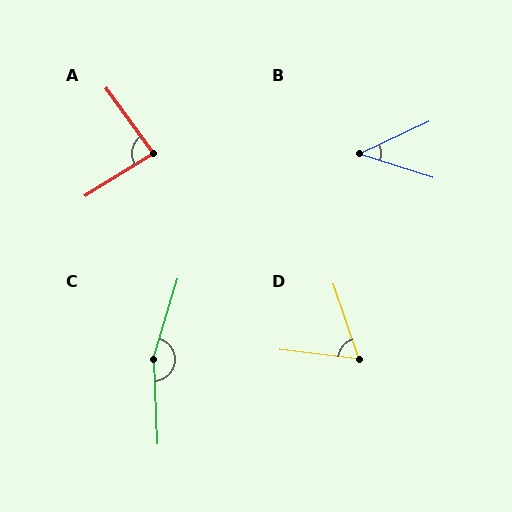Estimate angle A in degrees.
Approximately 86 degrees.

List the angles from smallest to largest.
B (43°), D (65°), A (86°), C (160°).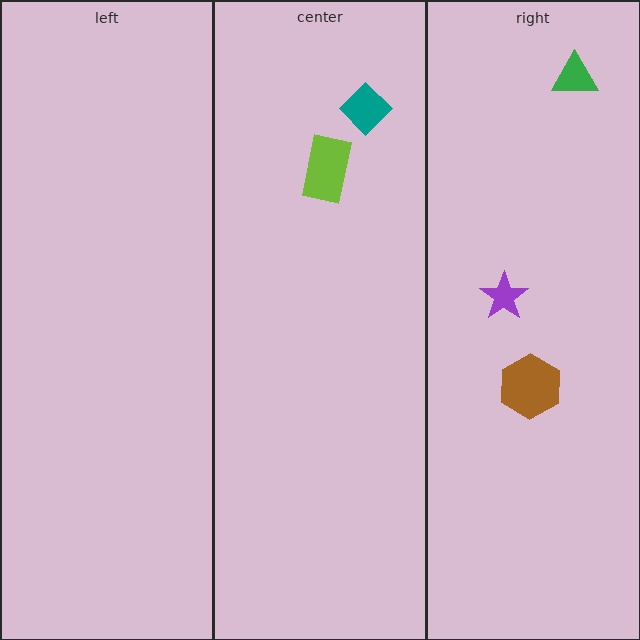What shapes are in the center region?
The lime rectangle, the teal diamond.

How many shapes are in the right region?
3.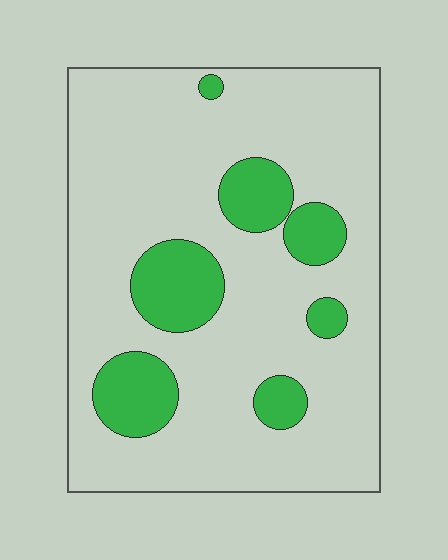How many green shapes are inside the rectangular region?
7.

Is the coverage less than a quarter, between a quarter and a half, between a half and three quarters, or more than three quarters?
Less than a quarter.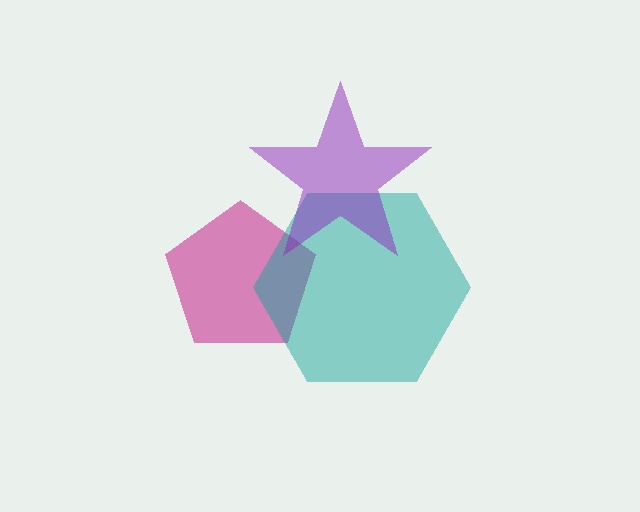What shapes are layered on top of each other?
The layered shapes are: a magenta pentagon, a teal hexagon, a purple star.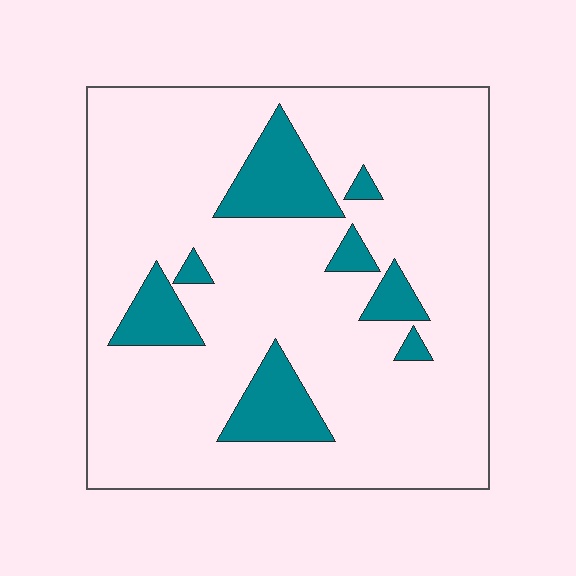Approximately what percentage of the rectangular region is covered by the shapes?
Approximately 15%.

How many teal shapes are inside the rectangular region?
8.